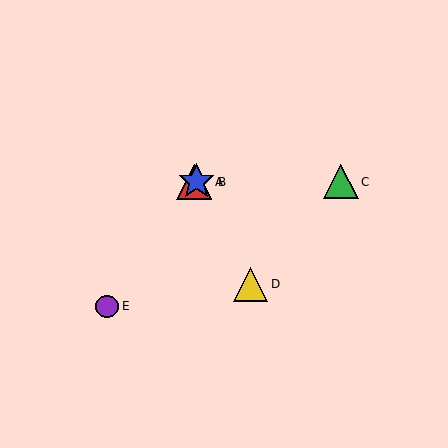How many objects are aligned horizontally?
3 objects (A, B, C) are aligned horizontally.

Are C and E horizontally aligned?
No, C is at y≈182 and E is at y≈306.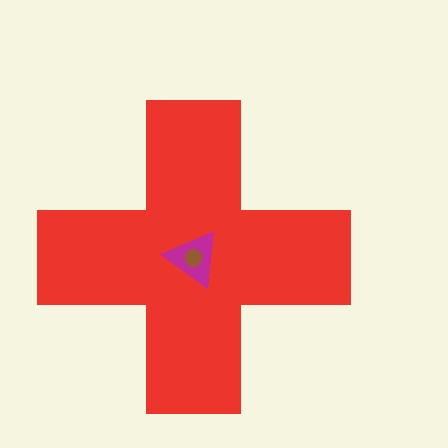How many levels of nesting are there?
3.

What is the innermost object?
The brown circle.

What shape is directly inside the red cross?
The magenta triangle.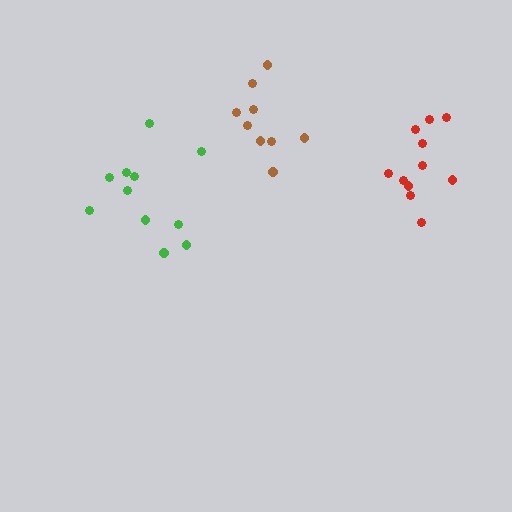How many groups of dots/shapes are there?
There are 3 groups.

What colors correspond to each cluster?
The clusters are colored: green, red, brown.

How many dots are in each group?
Group 1: 11 dots, Group 2: 11 dots, Group 3: 9 dots (31 total).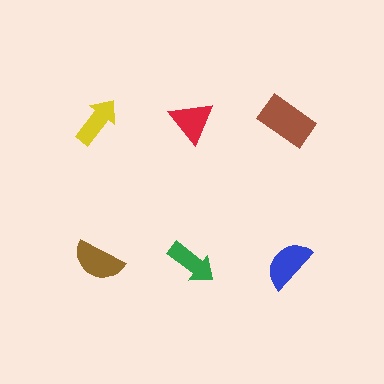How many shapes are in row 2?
3 shapes.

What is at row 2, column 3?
A blue semicircle.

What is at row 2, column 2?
A green arrow.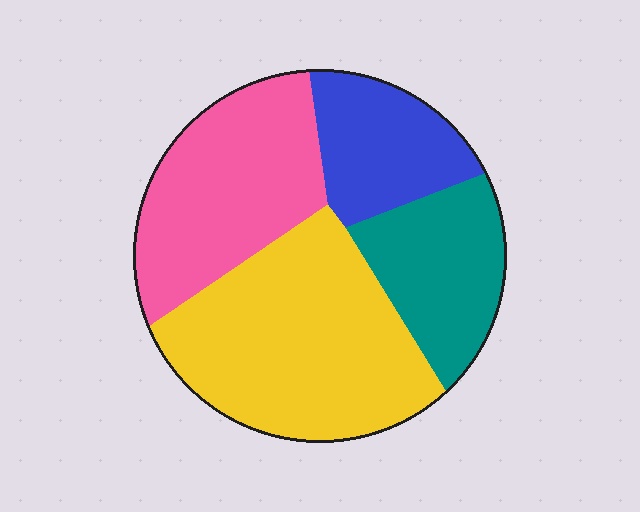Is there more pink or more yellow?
Yellow.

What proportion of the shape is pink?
Pink takes up between a quarter and a half of the shape.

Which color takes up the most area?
Yellow, at roughly 40%.